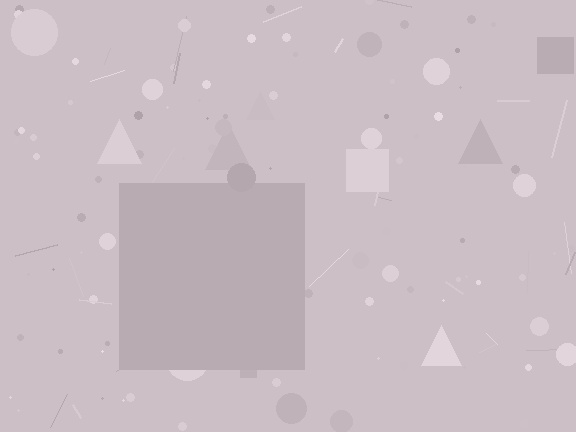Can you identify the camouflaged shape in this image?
The camouflaged shape is a square.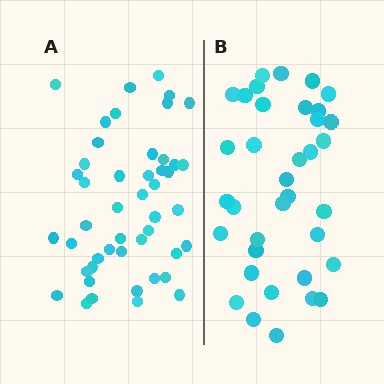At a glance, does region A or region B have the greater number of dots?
Region A (the left region) has more dots.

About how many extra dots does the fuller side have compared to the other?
Region A has roughly 12 or so more dots than region B.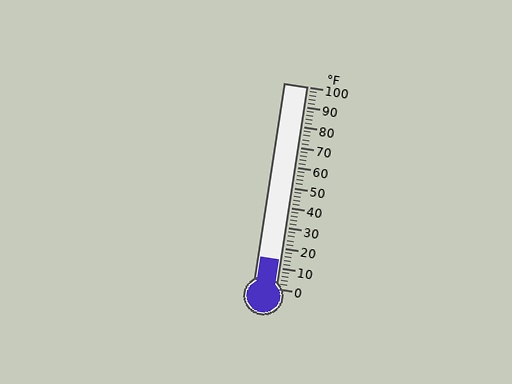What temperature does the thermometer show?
The thermometer shows approximately 14°F.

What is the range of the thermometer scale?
The thermometer scale ranges from 0°F to 100°F.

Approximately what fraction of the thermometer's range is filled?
The thermometer is filled to approximately 15% of its range.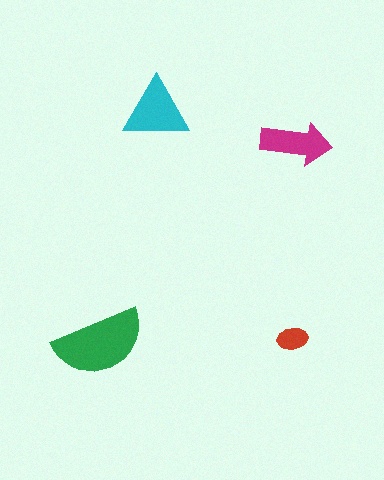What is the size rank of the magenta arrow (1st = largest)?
3rd.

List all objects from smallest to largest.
The red ellipse, the magenta arrow, the cyan triangle, the green semicircle.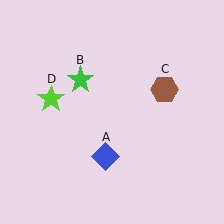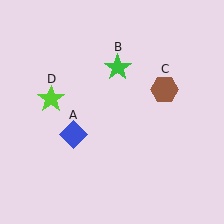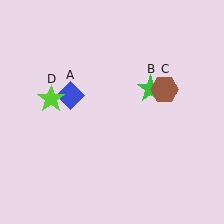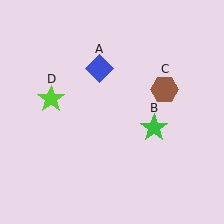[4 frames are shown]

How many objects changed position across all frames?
2 objects changed position: blue diamond (object A), green star (object B).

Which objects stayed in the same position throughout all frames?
Brown hexagon (object C) and lime star (object D) remained stationary.